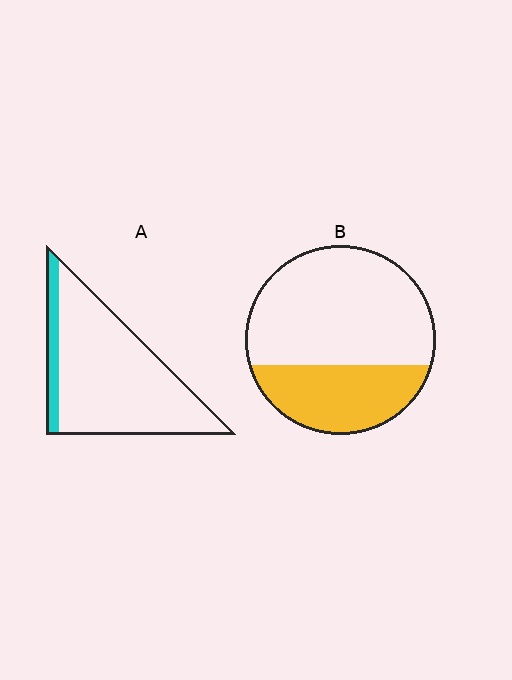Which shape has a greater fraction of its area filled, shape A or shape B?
Shape B.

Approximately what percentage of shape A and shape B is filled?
A is approximately 15% and B is approximately 35%.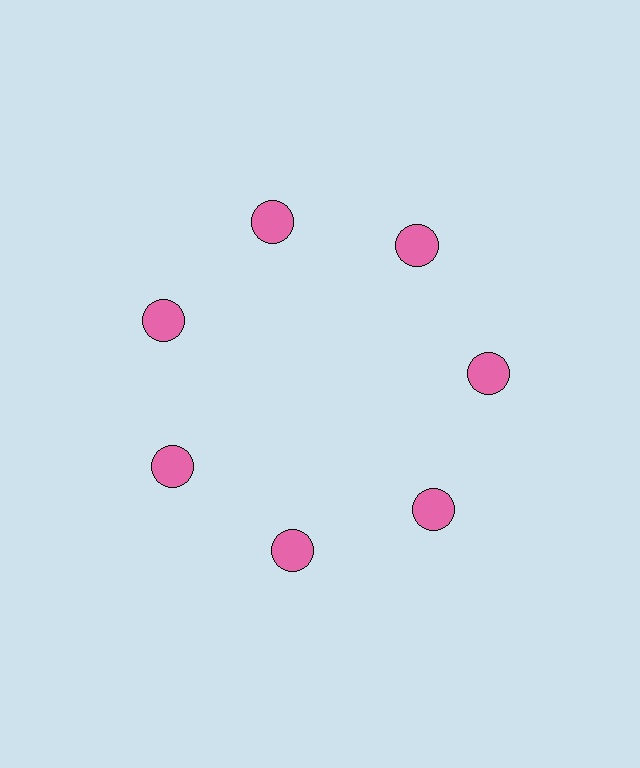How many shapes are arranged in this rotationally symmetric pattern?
There are 7 shapes, arranged in 7 groups of 1.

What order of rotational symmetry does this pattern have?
This pattern has 7-fold rotational symmetry.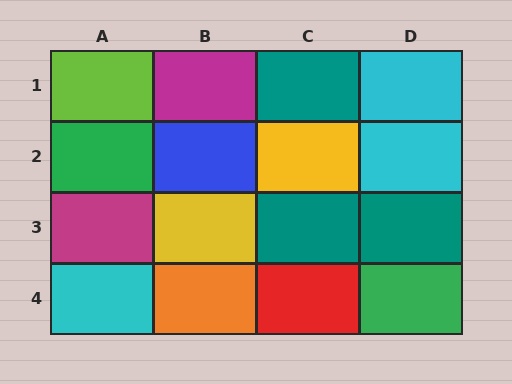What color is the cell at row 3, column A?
Magenta.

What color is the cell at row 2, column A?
Green.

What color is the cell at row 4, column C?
Red.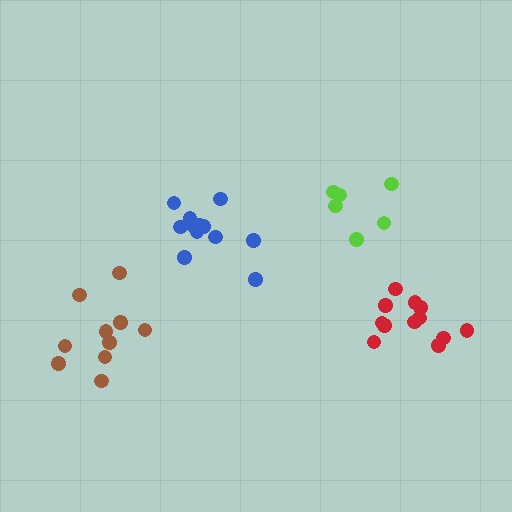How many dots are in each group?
Group 1: 6 dots, Group 2: 12 dots, Group 3: 12 dots, Group 4: 10 dots (40 total).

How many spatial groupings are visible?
There are 4 spatial groupings.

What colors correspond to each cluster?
The clusters are colored: lime, red, blue, brown.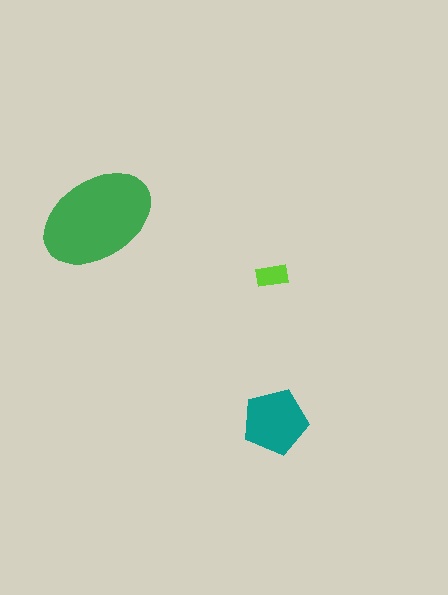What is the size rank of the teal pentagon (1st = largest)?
2nd.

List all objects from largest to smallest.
The green ellipse, the teal pentagon, the lime rectangle.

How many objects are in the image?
There are 3 objects in the image.